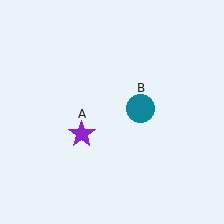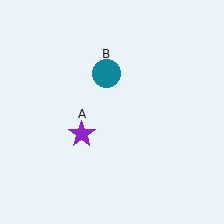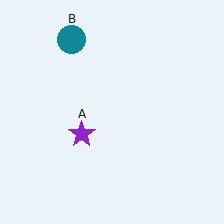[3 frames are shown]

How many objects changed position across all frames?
1 object changed position: teal circle (object B).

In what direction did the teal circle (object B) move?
The teal circle (object B) moved up and to the left.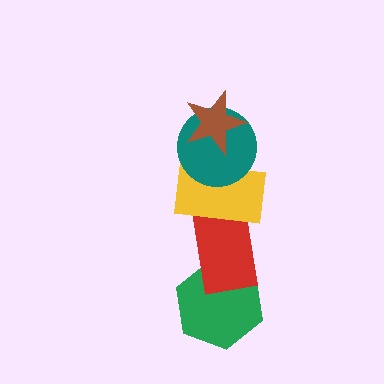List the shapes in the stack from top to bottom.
From top to bottom: the brown star, the teal circle, the yellow rectangle, the red rectangle, the green hexagon.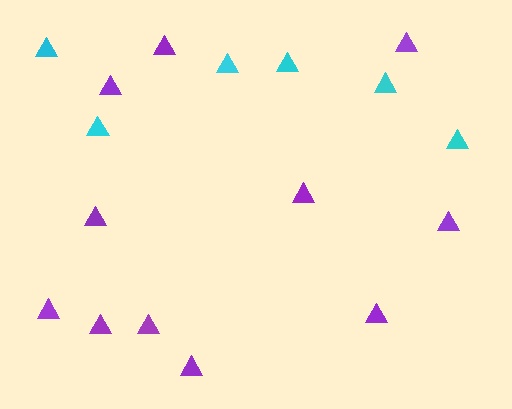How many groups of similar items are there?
There are 2 groups: one group of cyan triangles (6) and one group of purple triangles (11).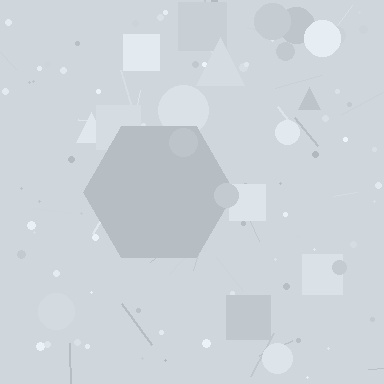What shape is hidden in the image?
A hexagon is hidden in the image.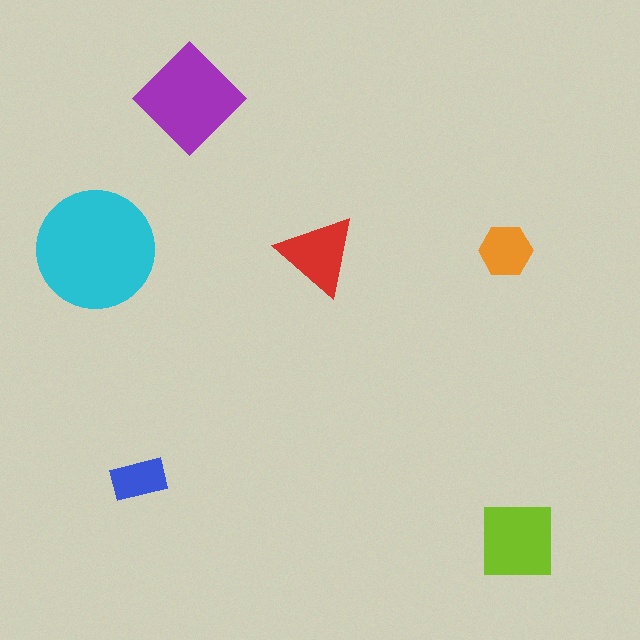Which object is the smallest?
The blue rectangle.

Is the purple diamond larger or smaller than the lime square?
Larger.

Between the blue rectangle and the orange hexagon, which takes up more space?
The orange hexagon.